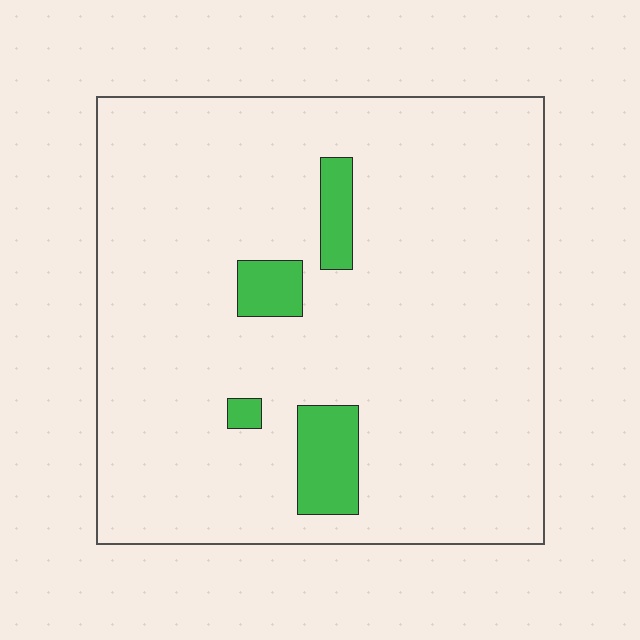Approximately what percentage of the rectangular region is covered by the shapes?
Approximately 10%.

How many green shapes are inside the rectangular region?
4.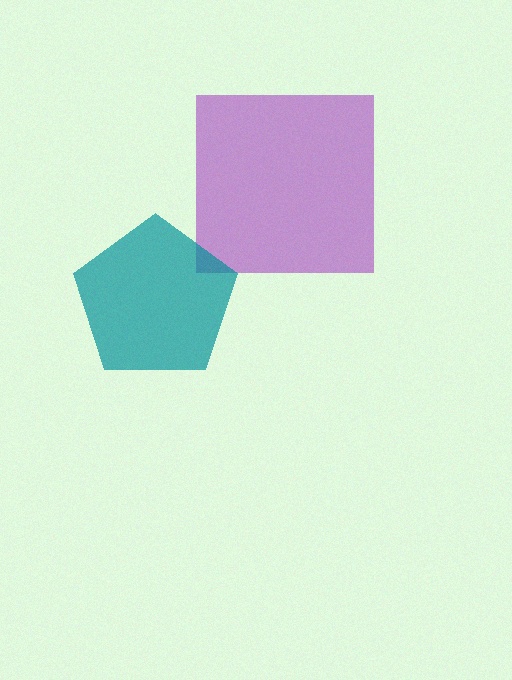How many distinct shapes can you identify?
There are 2 distinct shapes: a purple square, a teal pentagon.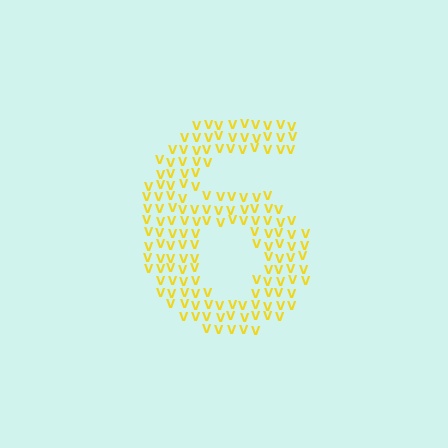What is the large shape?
The large shape is the digit 6.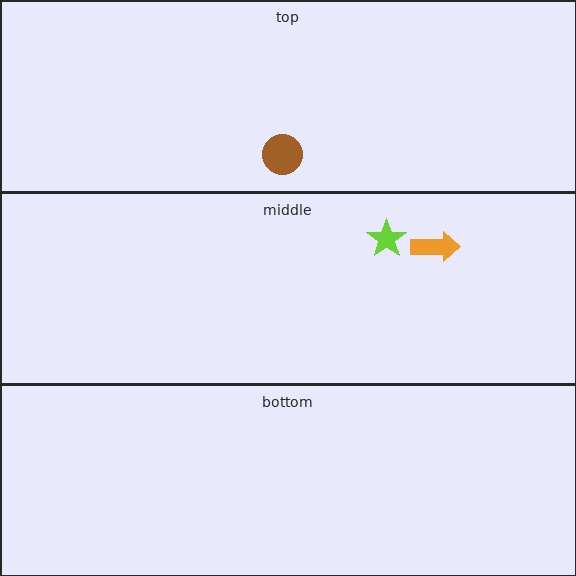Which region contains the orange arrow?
The middle region.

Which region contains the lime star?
The middle region.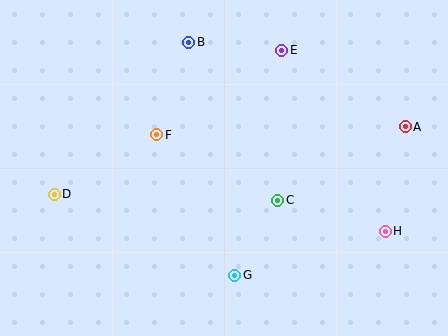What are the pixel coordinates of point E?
Point E is at (282, 50).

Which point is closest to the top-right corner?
Point A is closest to the top-right corner.